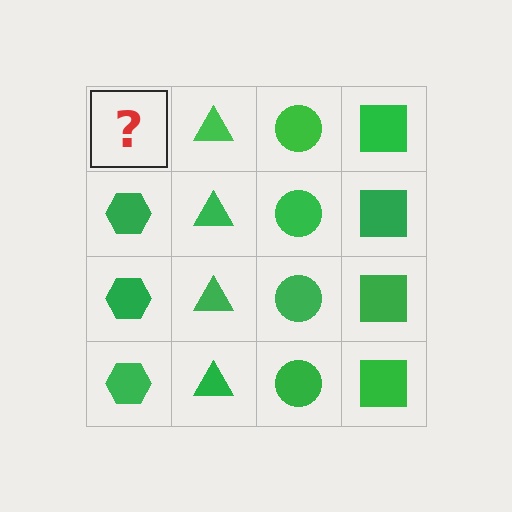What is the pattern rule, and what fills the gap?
The rule is that each column has a consistent shape. The gap should be filled with a green hexagon.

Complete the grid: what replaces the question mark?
The question mark should be replaced with a green hexagon.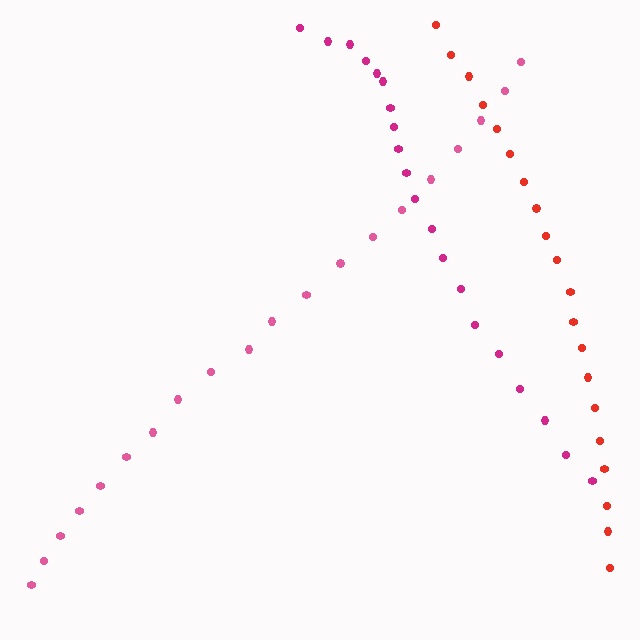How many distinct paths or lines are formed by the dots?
There are 3 distinct paths.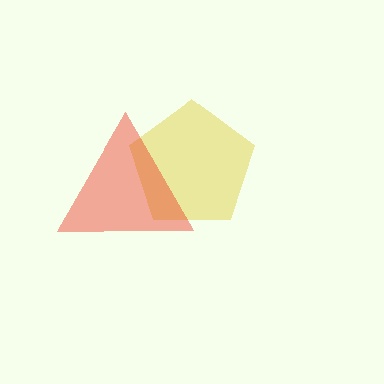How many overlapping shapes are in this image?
There are 2 overlapping shapes in the image.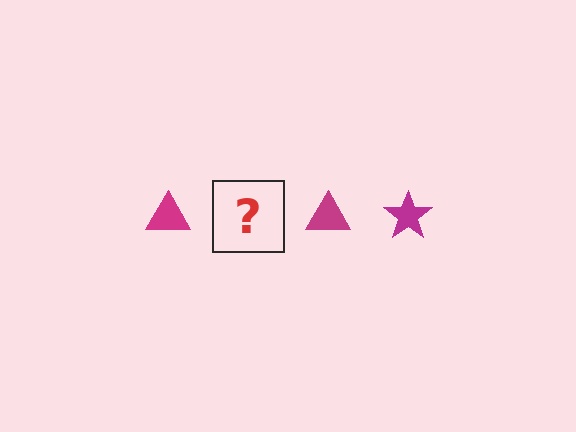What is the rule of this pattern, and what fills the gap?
The rule is that the pattern cycles through triangle, star shapes in magenta. The gap should be filled with a magenta star.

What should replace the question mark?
The question mark should be replaced with a magenta star.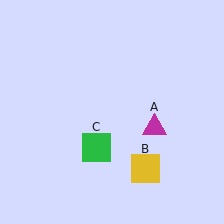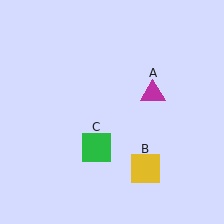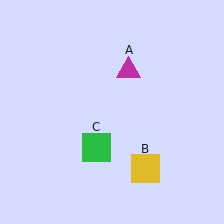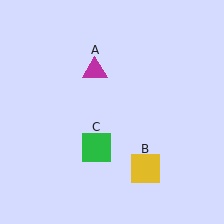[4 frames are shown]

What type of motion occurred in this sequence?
The magenta triangle (object A) rotated counterclockwise around the center of the scene.